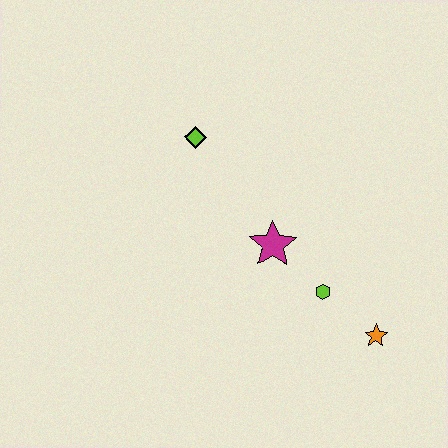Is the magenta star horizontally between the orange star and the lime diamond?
Yes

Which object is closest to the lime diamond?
The magenta star is closest to the lime diamond.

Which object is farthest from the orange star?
The lime diamond is farthest from the orange star.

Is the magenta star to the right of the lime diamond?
Yes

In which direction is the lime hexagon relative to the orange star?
The lime hexagon is to the left of the orange star.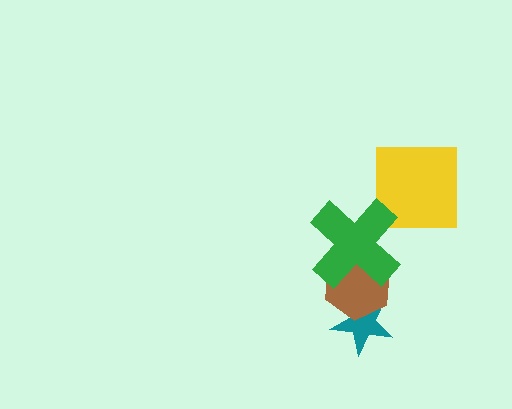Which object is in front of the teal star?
The brown hexagon is in front of the teal star.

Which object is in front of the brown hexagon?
The green cross is in front of the brown hexagon.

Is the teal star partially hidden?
Yes, it is partially covered by another shape.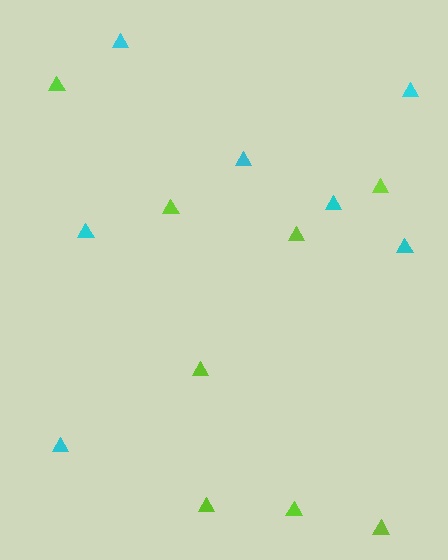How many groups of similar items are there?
There are 2 groups: one group of lime triangles (8) and one group of cyan triangles (7).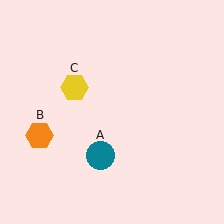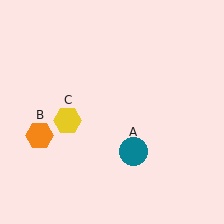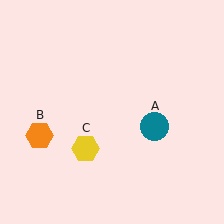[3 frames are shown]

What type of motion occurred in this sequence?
The teal circle (object A), yellow hexagon (object C) rotated counterclockwise around the center of the scene.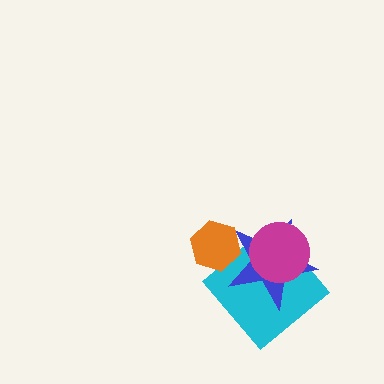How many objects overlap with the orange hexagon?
1 object overlaps with the orange hexagon.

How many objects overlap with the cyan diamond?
2 objects overlap with the cyan diamond.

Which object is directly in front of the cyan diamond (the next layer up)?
The blue star is directly in front of the cyan diamond.